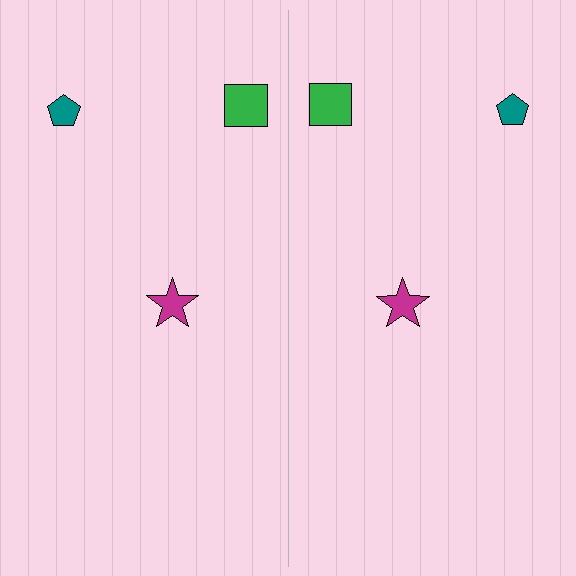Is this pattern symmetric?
Yes, this pattern has bilateral (reflection) symmetry.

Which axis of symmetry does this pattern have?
The pattern has a vertical axis of symmetry running through the center of the image.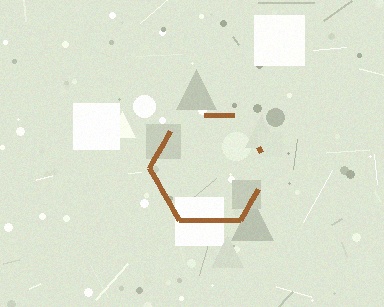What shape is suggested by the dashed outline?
The dashed outline suggests a hexagon.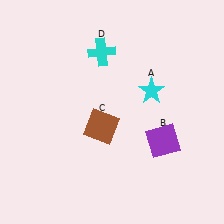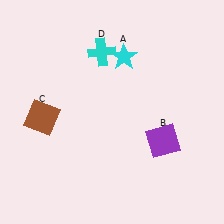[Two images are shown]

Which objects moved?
The objects that moved are: the cyan star (A), the brown square (C).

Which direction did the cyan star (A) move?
The cyan star (A) moved up.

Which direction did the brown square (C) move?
The brown square (C) moved left.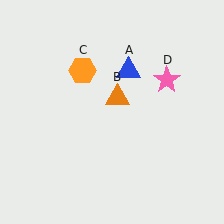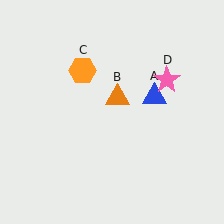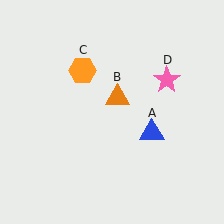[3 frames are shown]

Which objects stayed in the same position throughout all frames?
Orange triangle (object B) and orange hexagon (object C) and pink star (object D) remained stationary.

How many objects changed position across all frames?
1 object changed position: blue triangle (object A).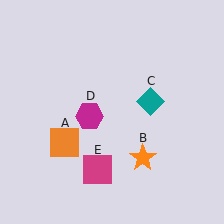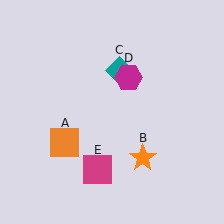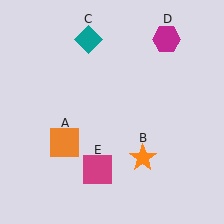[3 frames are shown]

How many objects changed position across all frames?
2 objects changed position: teal diamond (object C), magenta hexagon (object D).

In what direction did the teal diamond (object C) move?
The teal diamond (object C) moved up and to the left.